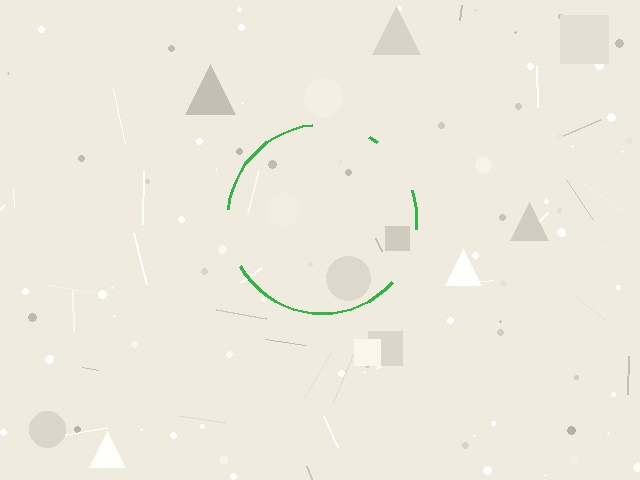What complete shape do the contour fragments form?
The contour fragments form a circle.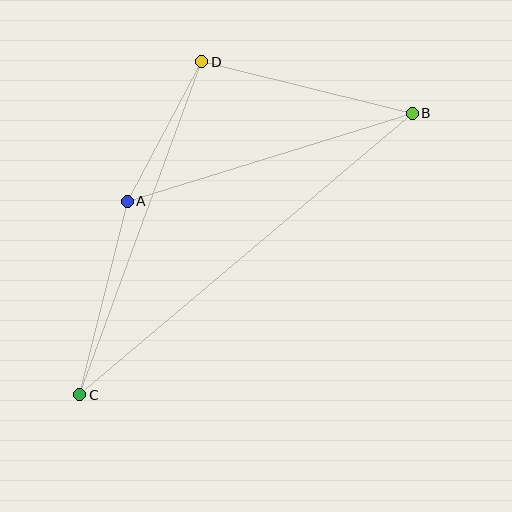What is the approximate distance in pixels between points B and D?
The distance between B and D is approximately 217 pixels.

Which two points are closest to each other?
Points A and D are closest to each other.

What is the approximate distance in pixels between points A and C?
The distance between A and C is approximately 199 pixels.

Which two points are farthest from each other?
Points B and C are farthest from each other.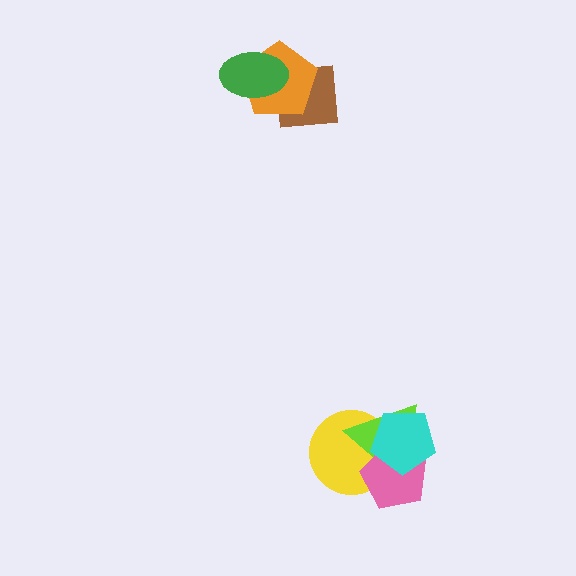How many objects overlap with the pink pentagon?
3 objects overlap with the pink pentagon.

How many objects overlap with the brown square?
2 objects overlap with the brown square.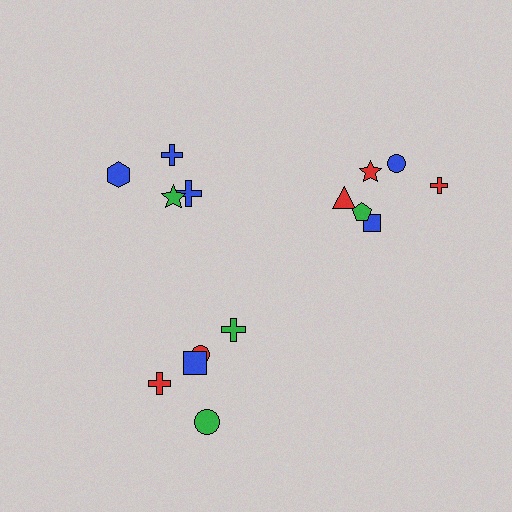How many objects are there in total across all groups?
There are 15 objects.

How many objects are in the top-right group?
There are 6 objects.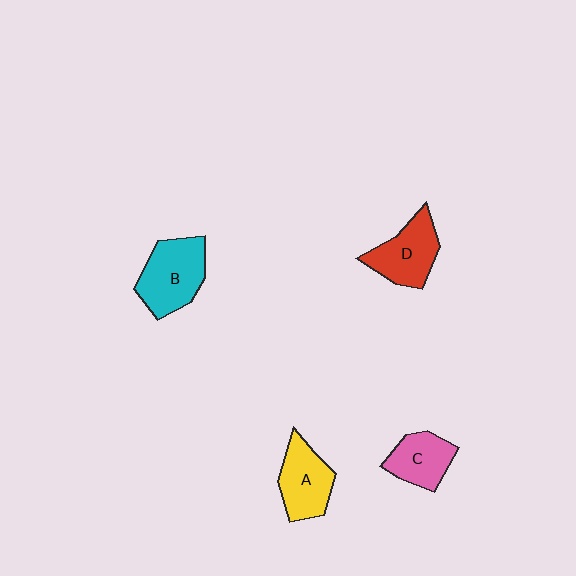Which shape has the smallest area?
Shape C (pink).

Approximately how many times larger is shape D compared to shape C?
Approximately 1.2 times.